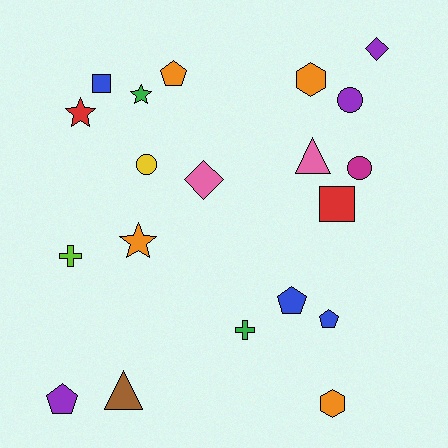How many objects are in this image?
There are 20 objects.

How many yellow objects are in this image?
There is 1 yellow object.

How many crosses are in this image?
There are 2 crosses.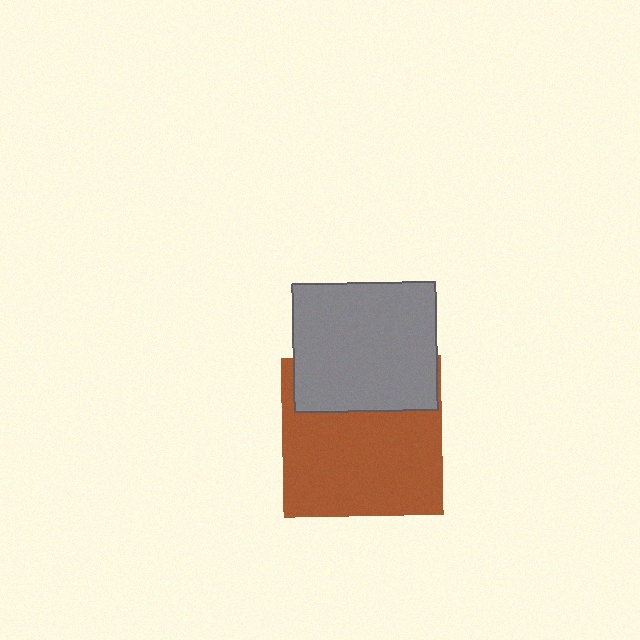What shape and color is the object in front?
The object in front is a gray rectangle.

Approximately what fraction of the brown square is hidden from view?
Roughly 32% of the brown square is hidden behind the gray rectangle.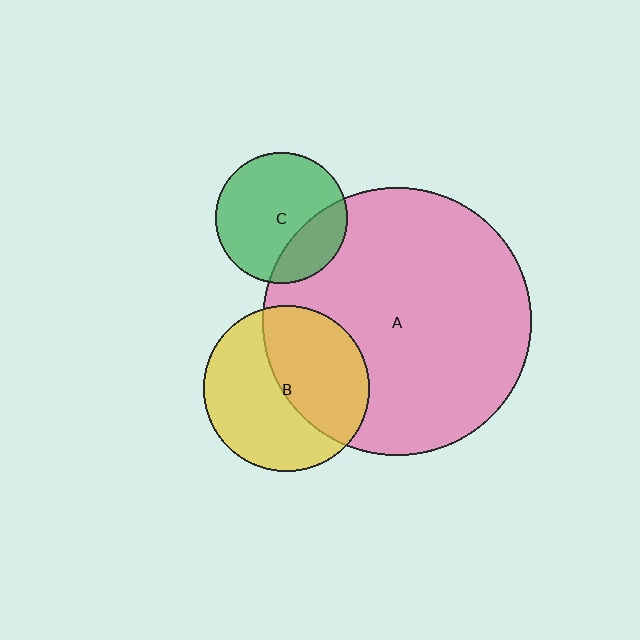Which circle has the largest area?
Circle A (pink).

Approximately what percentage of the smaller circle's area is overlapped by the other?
Approximately 25%.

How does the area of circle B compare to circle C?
Approximately 1.6 times.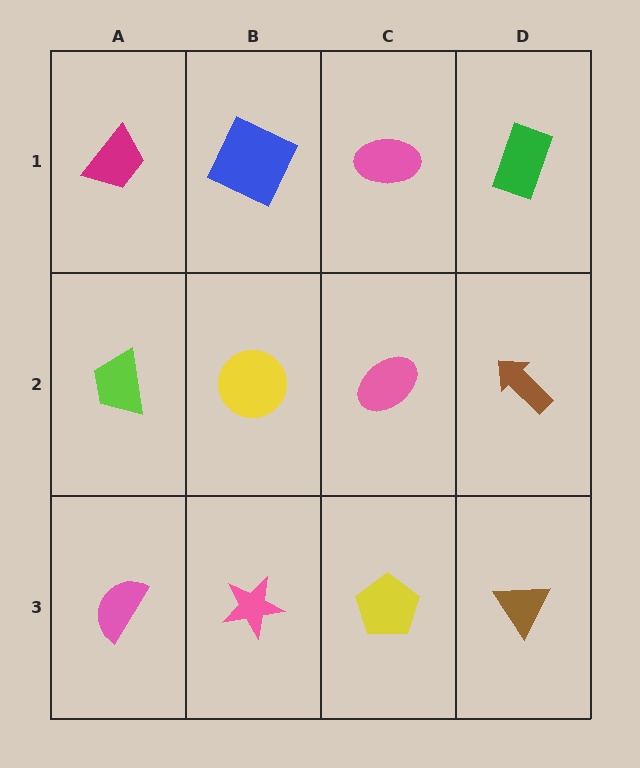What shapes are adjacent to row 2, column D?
A green rectangle (row 1, column D), a brown triangle (row 3, column D), a pink ellipse (row 2, column C).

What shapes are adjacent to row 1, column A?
A lime trapezoid (row 2, column A), a blue square (row 1, column B).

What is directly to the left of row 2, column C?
A yellow circle.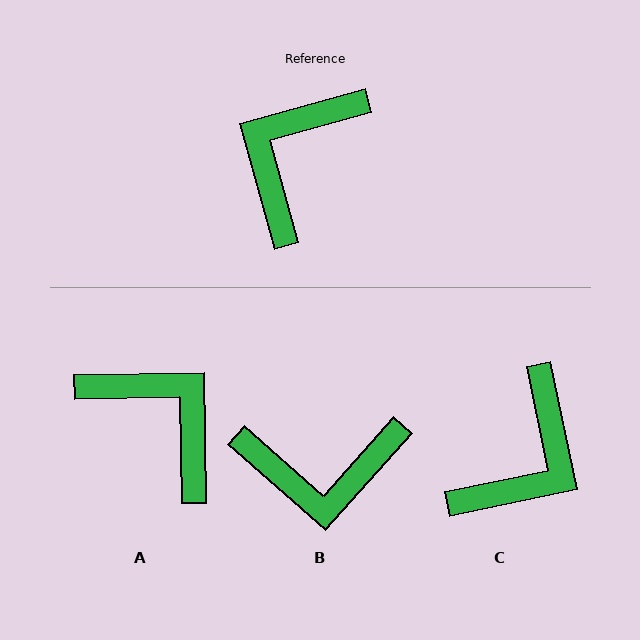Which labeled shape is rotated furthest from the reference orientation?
C, about 176 degrees away.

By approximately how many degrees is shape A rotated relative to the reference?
Approximately 105 degrees clockwise.